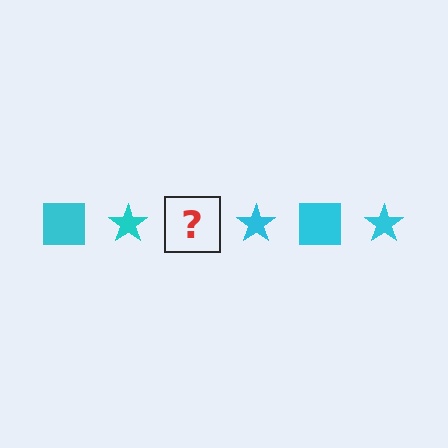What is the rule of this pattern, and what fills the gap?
The rule is that the pattern cycles through square, star shapes in cyan. The gap should be filled with a cyan square.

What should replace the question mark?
The question mark should be replaced with a cyan square.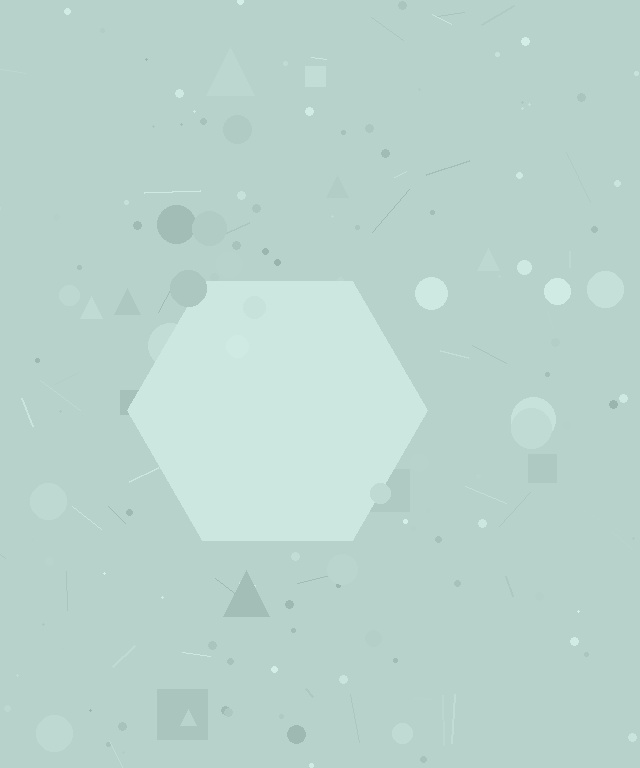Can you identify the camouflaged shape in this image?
The camouflaged shape is a hexagon.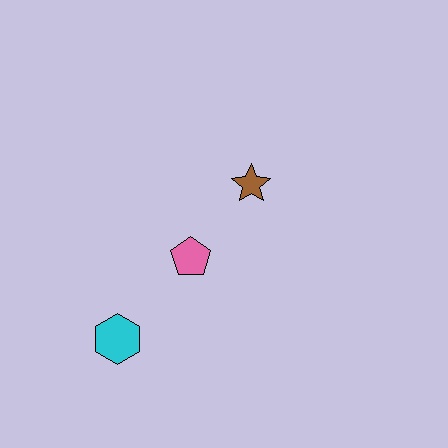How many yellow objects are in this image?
There are no yellow objects.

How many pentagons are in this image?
There is 1 pentagon.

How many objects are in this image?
There are 3 objects.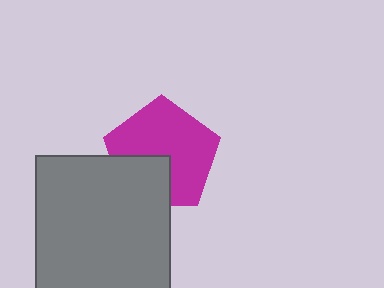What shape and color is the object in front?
The object in front is a gray square.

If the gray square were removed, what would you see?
You would see the complete magenta pentagon.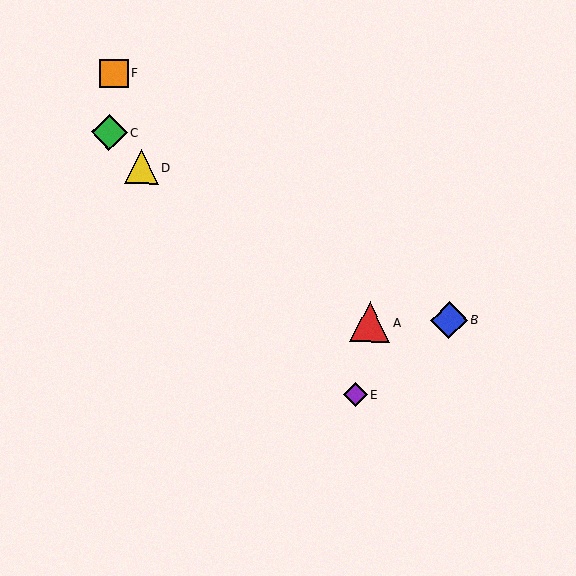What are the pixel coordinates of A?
Object A is at (370, 322).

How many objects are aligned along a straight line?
3 objects (C, D, E) are aligned along a straight line.